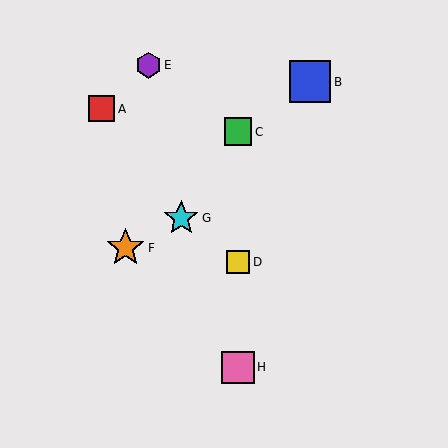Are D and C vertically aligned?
Yes, both are at x≈238.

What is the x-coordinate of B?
Object B is at x≈310.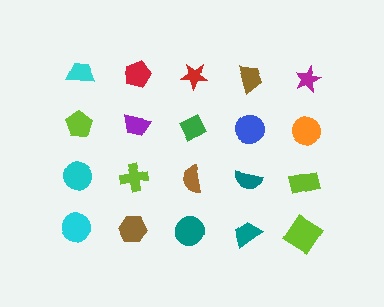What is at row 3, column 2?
A lime cross.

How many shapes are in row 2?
5 shapes.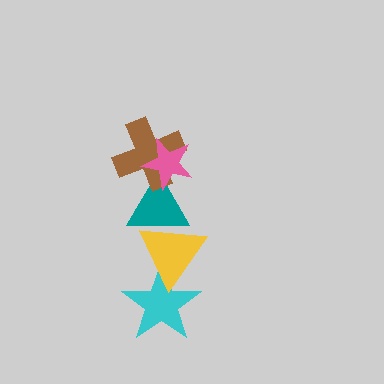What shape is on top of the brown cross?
The pink star is on top of the brown cross.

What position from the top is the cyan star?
The cyan star is 5th from the top.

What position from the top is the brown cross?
The brown cross is 2nd from the top.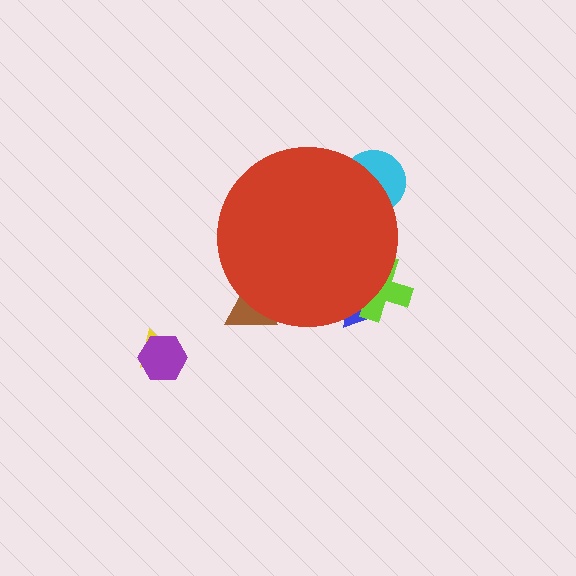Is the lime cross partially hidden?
Yes, the lime cross is partially hidden behind the red circle.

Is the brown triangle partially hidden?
Yes, the brown triangle is partially hidden behind the red circle.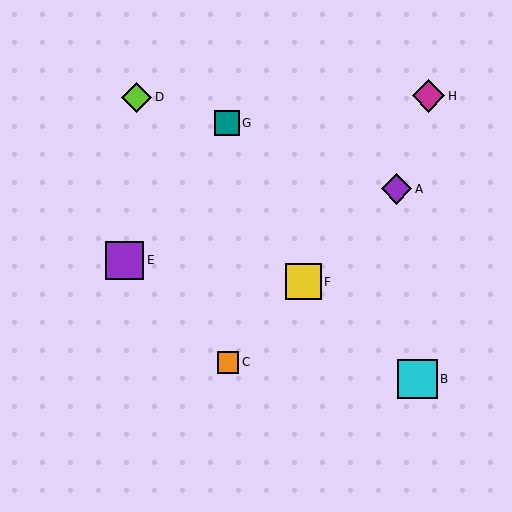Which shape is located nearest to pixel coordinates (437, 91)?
The magenta diamond (labeled H) at (429, 96) is nearest to that location.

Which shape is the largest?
The cyan square (labeled B) is the largest.